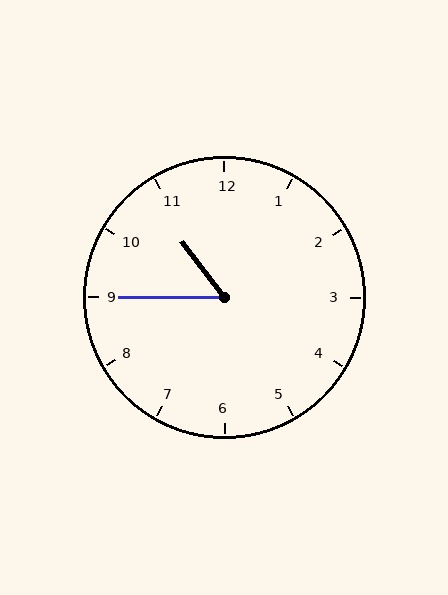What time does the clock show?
10:45.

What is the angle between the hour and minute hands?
Approximately 52 degrees.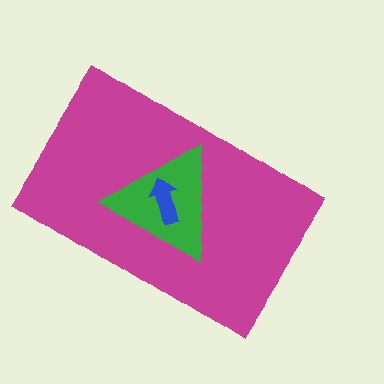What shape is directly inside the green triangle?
The blue arrow.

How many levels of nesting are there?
3.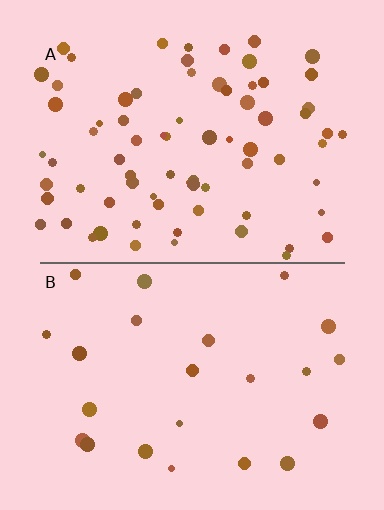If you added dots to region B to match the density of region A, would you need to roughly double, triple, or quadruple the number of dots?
Approximately triple.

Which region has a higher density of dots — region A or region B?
A (the top).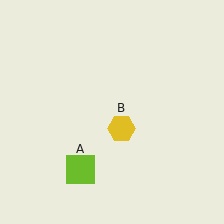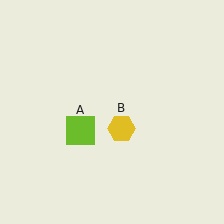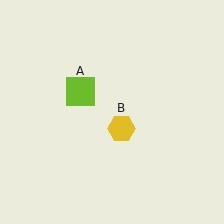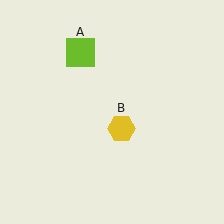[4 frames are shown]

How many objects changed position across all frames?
1 object changed position: lime square (object A).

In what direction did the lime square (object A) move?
The lime square (object A) moved up.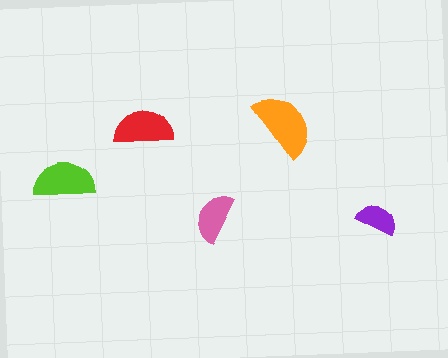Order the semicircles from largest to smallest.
the orange one, the lime one, the red one, the pink one, the purple one.